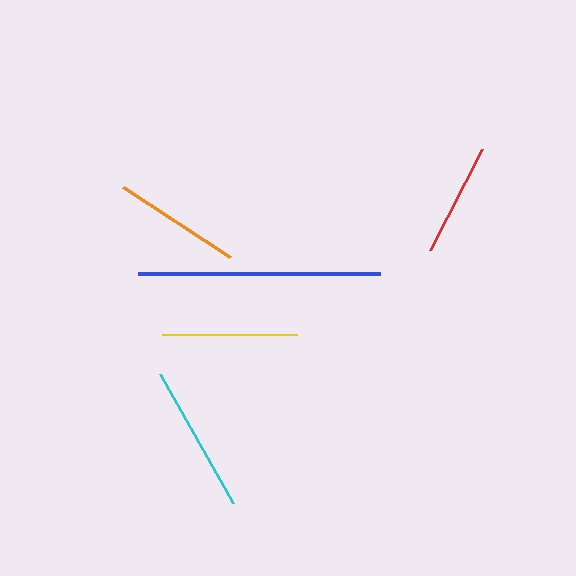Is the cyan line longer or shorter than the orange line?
The cyan line is longer than the orange line.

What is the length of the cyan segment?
The cyan segment is approximately 148 pixels long.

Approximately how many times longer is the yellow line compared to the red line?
The yellow line is approximately 1.2 times the length of the red line.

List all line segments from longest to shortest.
From longest to shortest: blue, cyan, yellow, orange, red.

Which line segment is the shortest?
The red line is the shortest at approximately 113 pixels.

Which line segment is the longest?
The blue line is the longest at approximately 242 pixels.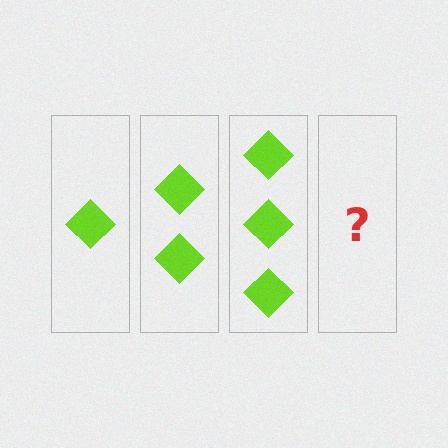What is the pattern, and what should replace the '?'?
The pattern is that each step adds one more diamond. The '?' should be 4 diamonds.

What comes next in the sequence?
The next element should be 4 diamonds.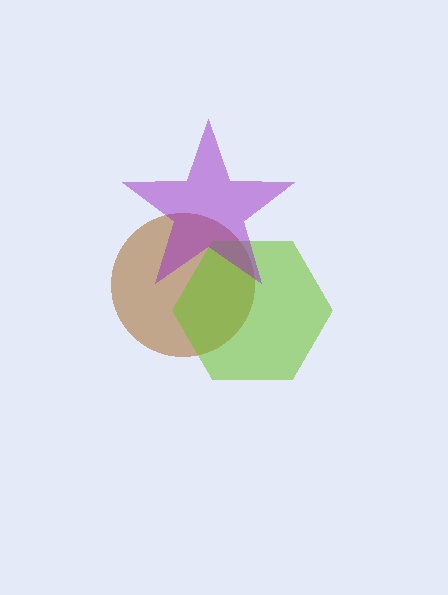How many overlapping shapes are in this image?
There are 3 overlapping shapes in the image.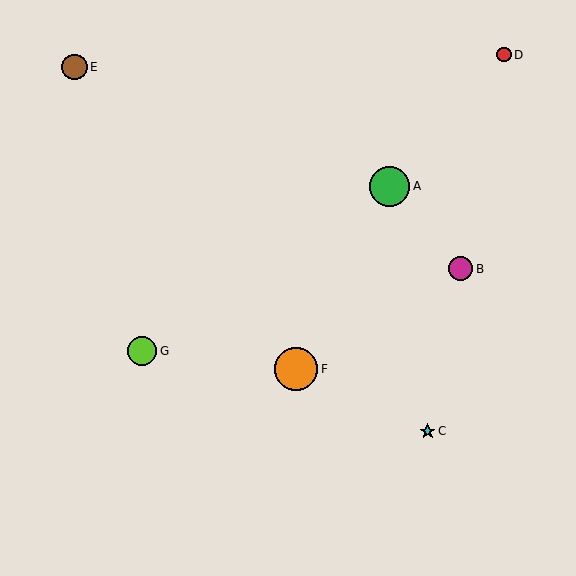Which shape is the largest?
The orange circle (labeled F) is the largest.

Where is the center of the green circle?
The center of the green circle is at (390, 186).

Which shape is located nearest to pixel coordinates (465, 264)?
The magenta circle (labeled B) at (461, 269) is nearest to that location.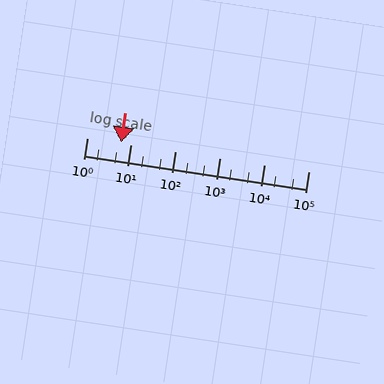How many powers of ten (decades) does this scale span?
The scale spans 5 decades, from 1 to 100000.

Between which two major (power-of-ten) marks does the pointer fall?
The pointer is between 1 and 10.